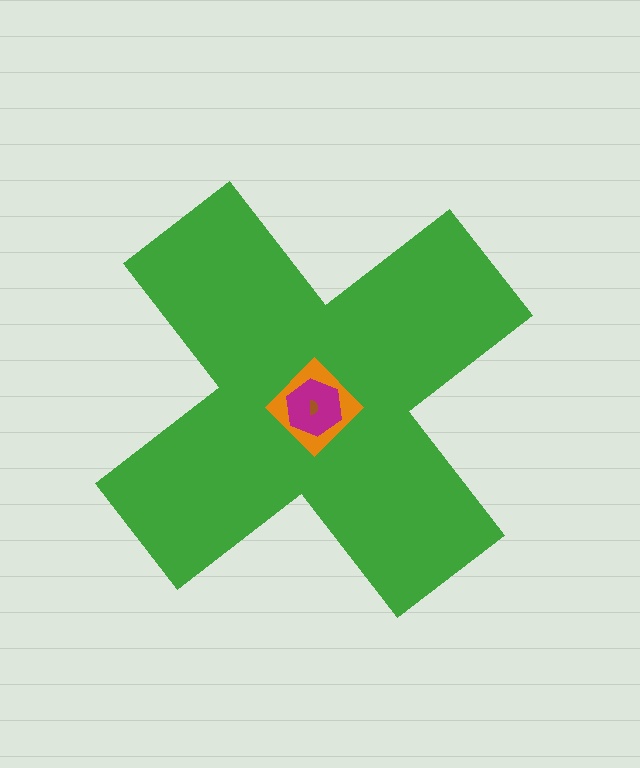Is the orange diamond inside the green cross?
Yes.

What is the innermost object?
The brown semicircle.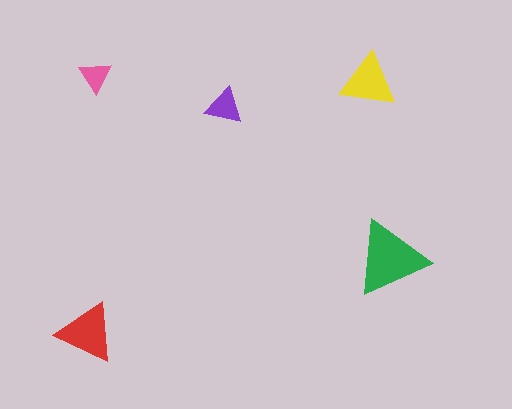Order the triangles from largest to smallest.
the green one, the red one, the yellow one, the purple one, the pink one.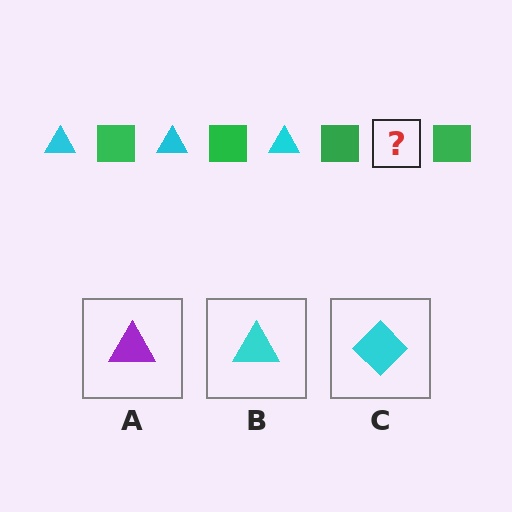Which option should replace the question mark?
Option B.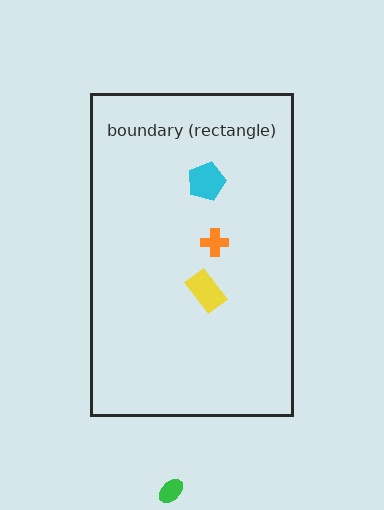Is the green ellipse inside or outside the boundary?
Outside.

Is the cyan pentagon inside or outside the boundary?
Inside.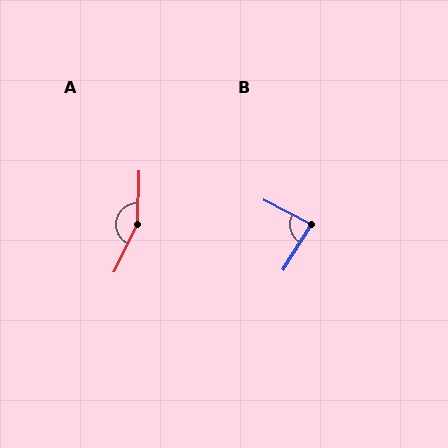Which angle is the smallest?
B, at approximately 84 degrees.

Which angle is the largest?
A, at approximately 155 degrees.